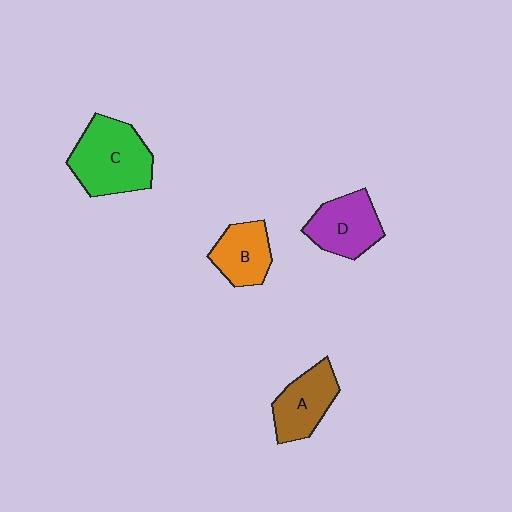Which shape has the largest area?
Shape C (green).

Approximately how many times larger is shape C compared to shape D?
Approximately 1.4 times.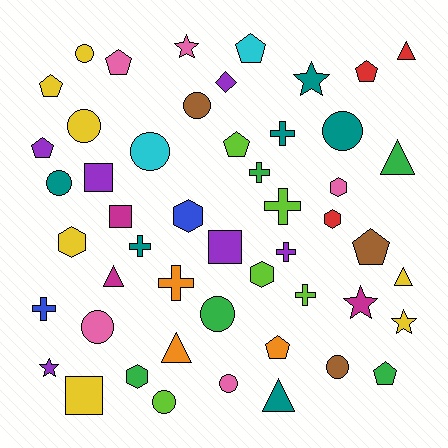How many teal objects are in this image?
There are 6 teal objects.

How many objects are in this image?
There are 50 objects.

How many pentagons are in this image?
There are 9 pentagons.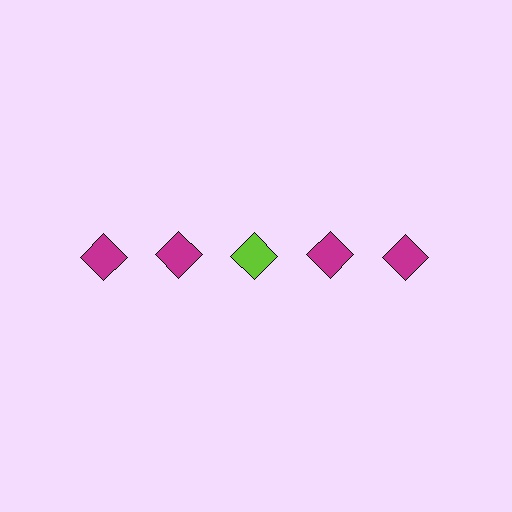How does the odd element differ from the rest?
It has a different color: lime instead of magenta.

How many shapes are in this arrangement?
There are 5 shapes arranged in a grid pattern.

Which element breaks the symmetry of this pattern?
The lime diamond in the top row, center column breaks the symmetry. All other shapes are magenta diamonds.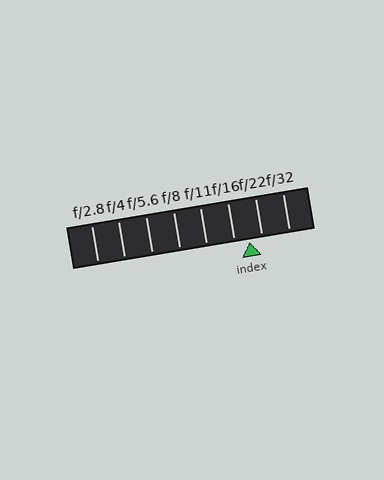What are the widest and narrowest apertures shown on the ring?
The widest aperture shown is f/2.8 and the narrowest is f/32.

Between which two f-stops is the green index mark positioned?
The index mark is between f/16 and f/22.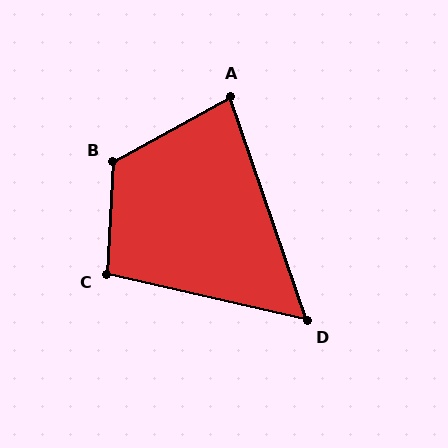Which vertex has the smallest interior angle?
D, at approximately 58 degrees.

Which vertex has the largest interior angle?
B, at approximately 122 degrees.